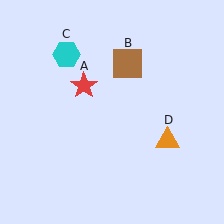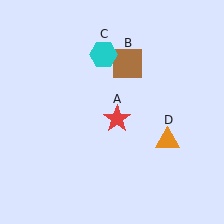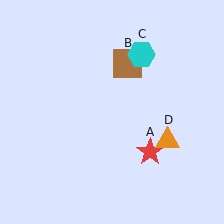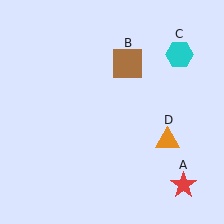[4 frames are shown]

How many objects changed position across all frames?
2 objects changed position: red star (object A), cyan hexagon (object C).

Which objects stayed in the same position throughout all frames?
Brown square (object B) and orange triangle (object D) remained stationary.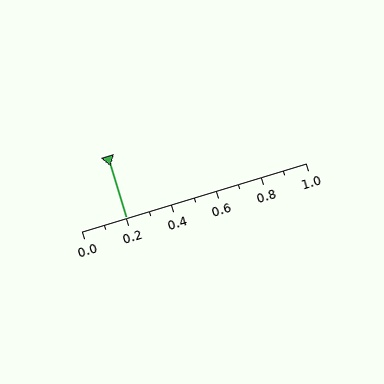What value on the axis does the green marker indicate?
The marker indicates approximately 0.2.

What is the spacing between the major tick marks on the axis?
The major ticks are spaced 0.2 apart.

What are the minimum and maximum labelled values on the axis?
The axis runs from 0.0 to 1.0.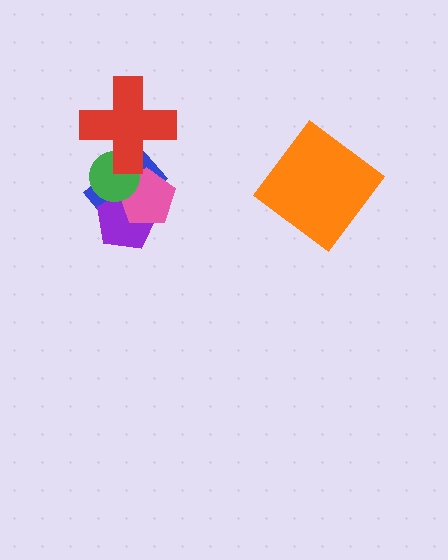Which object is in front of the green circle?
The red cross is in front of the green circle.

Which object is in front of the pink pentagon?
The green circle is in front of the pink pentagon.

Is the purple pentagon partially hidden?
Yes, it is partially covered by another shape.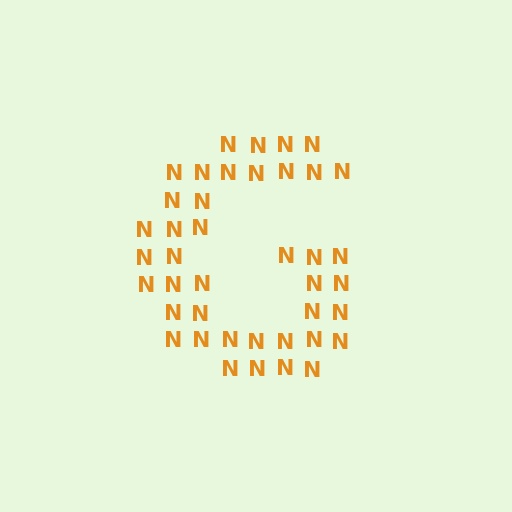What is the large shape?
The large shape is the letter G.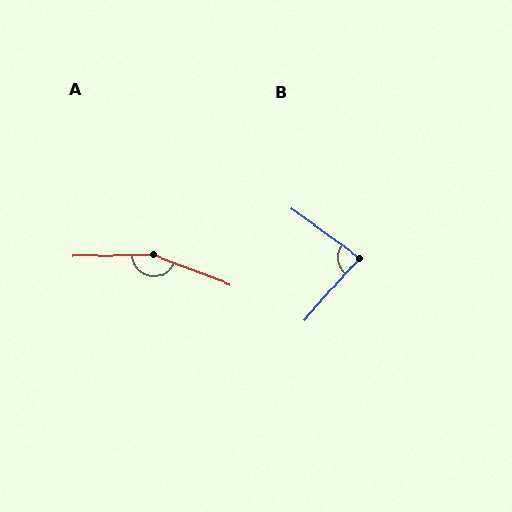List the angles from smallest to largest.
B (84°), A (158°).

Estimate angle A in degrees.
Approximately 158 degrees.